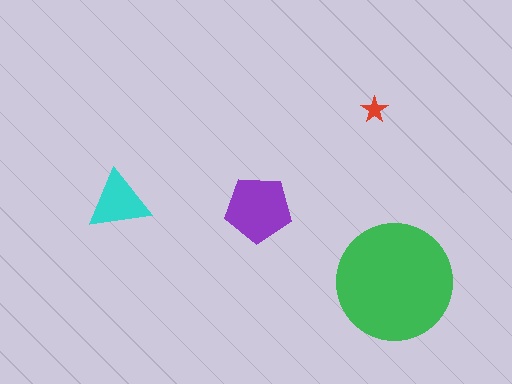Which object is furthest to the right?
The green circle is rightmost.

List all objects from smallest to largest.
The red star, the cyan triangle, the purple pentagon, the green circle.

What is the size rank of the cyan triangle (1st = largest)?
3rd.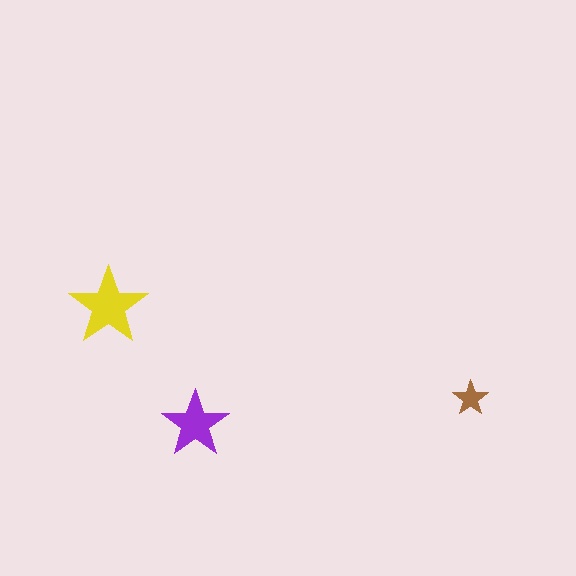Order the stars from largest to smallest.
the yellow one, the purple one, the brown one.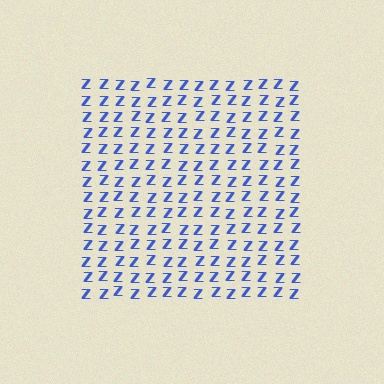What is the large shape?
The large shape is a square.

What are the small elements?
The small elements are letter Z's.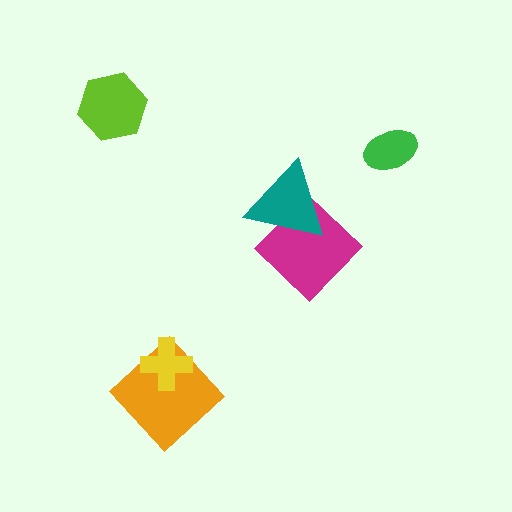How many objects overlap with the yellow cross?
1 object overlaps with the yellow cross.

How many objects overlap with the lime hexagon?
0 objects overlap with the lime hexagon.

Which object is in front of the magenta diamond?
The teal triangle is in front of the magenta diamond.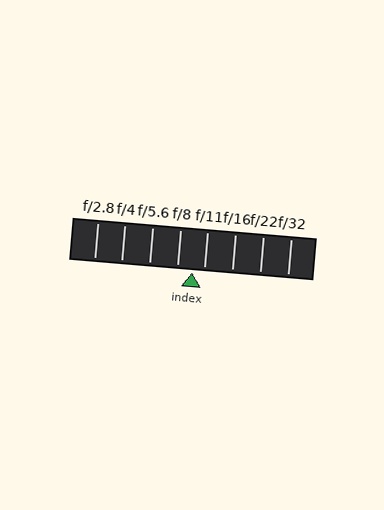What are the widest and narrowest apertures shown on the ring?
The widest aperture shown is f/2.8 and the narrowest is f/32.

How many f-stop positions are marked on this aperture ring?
There are 8 f-stop positions marked.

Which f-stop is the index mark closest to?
The index mark is closest to f/11.